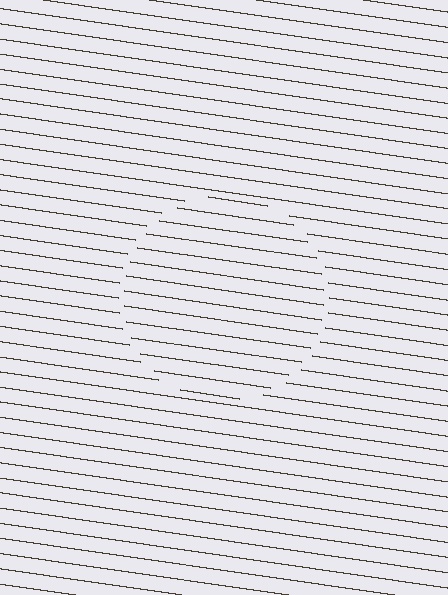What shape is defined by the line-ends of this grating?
An illusory circle. The interior of the shape contains the same grating, shifted by half a period — the contour is defined by the phase discontinuity where line-ends from the inner and outer gratings abut.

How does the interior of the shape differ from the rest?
The interior of the shape contains the same grating, shifted by half a period — the contour is defined by the phase discontinuity where line-ends from the inner and outer gratings abut.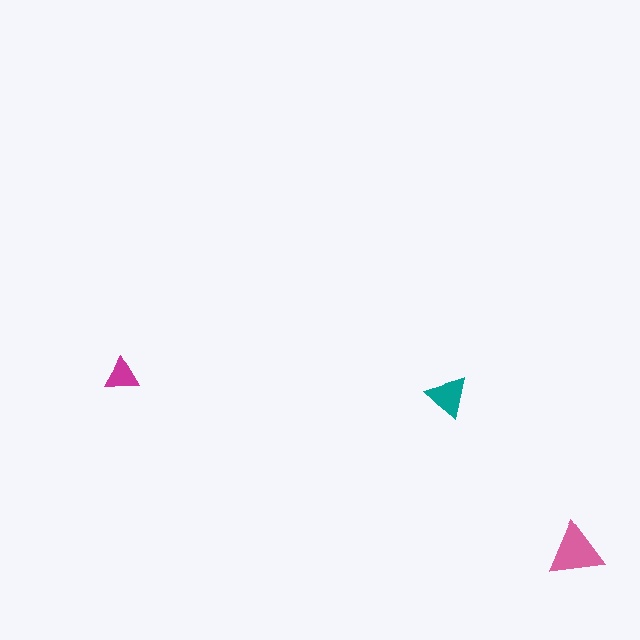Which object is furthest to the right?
The pink triangle is rightmost.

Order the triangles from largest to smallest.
the pink one, the teal one, the magenta one.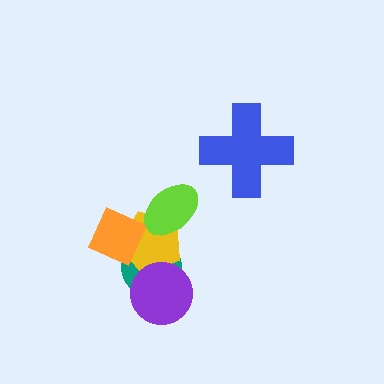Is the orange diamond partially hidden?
No, no other shape covers it.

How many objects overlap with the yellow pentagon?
4 objects overlap with the yellow pentagon.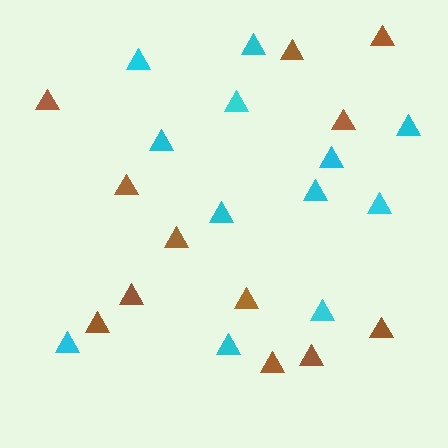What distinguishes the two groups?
There are 2 groups: one group of brown triangles (12) and one group of cyan triangles (12).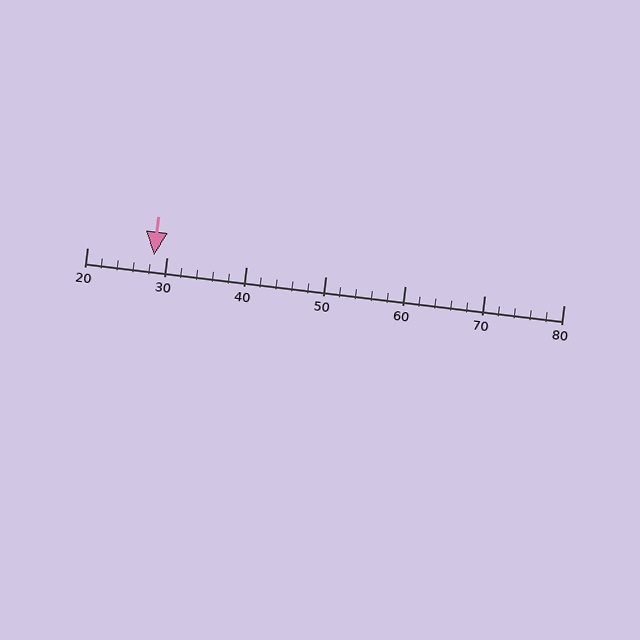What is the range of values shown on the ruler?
The ruler shows values from 20 to 80.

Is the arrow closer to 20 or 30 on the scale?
The arrow is closer to 30.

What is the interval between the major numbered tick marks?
The major tick marks are spaced 10 units apart.